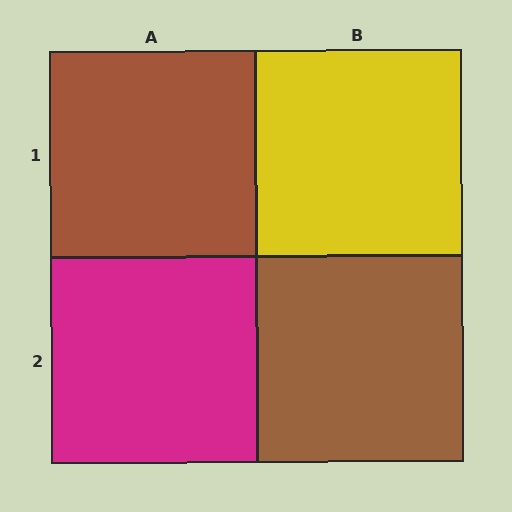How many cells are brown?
2 cells are brown.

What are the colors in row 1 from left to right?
Brown, yellow.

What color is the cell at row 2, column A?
Magenta.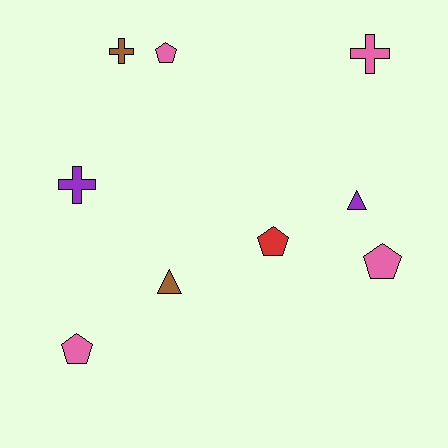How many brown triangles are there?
There is 1 brown triangle.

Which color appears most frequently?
Pink, with 4 objects.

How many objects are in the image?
There are 9 objects.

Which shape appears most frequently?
Pentagon, with 4 objects.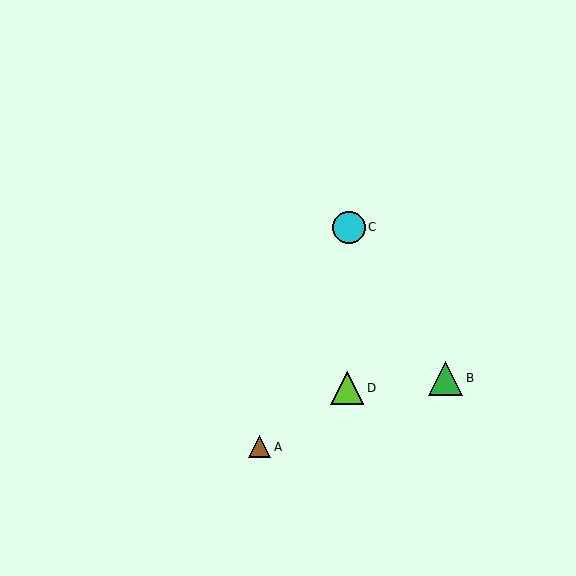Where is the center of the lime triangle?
The center of the lime triangle is at (347, 388).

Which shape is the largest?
The green triangle (labeled B) is the largest.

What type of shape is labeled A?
Shape A is a brown triangle.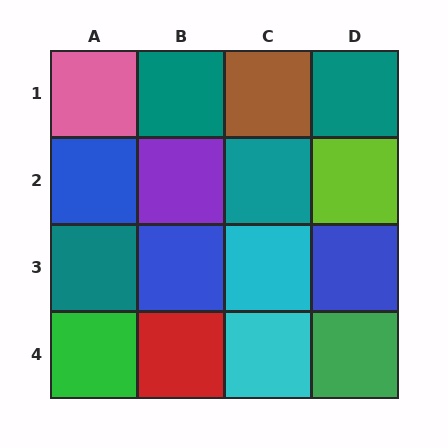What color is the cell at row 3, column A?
Teal.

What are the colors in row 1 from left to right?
Pink, teal, brown, teal.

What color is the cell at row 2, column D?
Lime.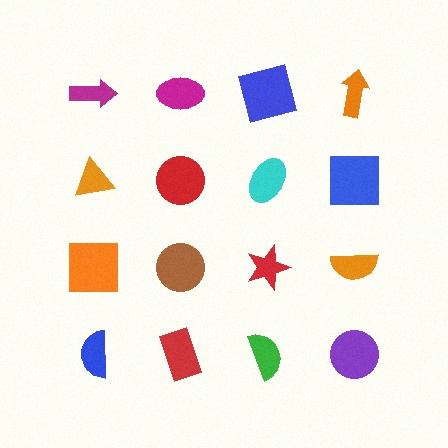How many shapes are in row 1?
4 shapes.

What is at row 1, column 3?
A blue square.